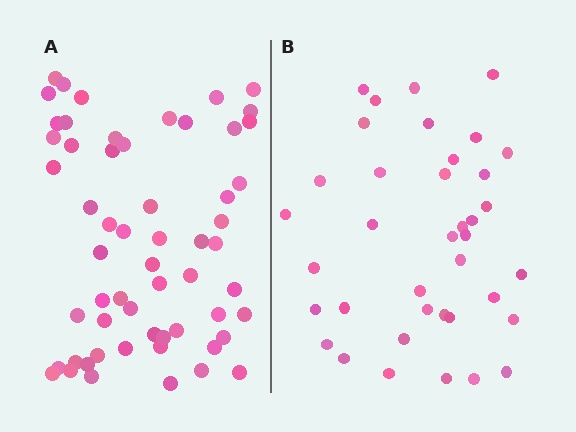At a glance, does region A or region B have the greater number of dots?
Region A (the left region) has more dots.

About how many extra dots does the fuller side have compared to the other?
Region A has approximately 20 more dots than region B.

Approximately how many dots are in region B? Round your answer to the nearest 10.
About 40 dots. (The exact count is 38, which rounds to 40.)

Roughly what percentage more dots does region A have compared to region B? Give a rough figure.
About 55% more.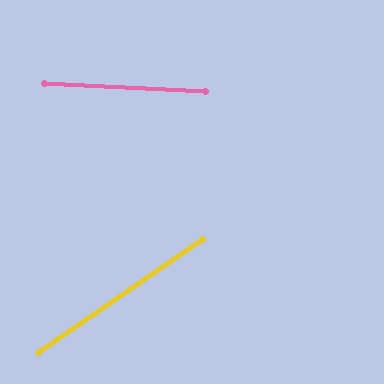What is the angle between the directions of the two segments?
Approximately 38 degrees.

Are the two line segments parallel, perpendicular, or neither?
Neither parallel nor perpendicular — they differ by about 38°.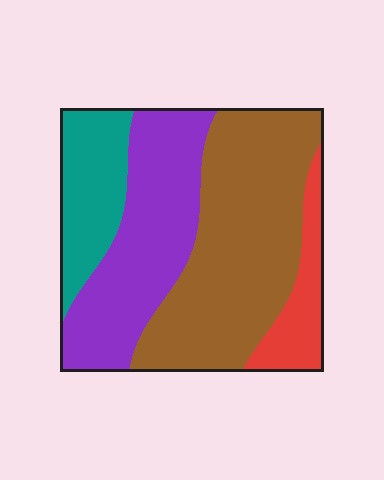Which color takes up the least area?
Red, at roughly 10%.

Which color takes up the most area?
Brown, at roughly 45%.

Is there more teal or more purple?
Purple.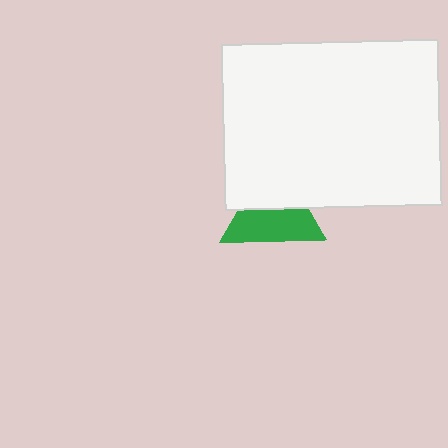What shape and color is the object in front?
The object in front is a white rectangle.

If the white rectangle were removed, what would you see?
You would see the complete green triangle.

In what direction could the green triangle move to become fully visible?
The green triangle could move down. That would shift it out from behind the white rectangle entirely.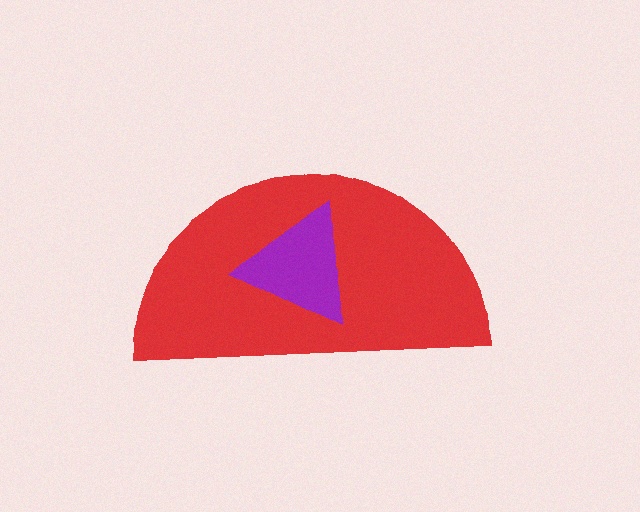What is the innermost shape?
The purple triangle.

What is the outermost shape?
The red semicircle.